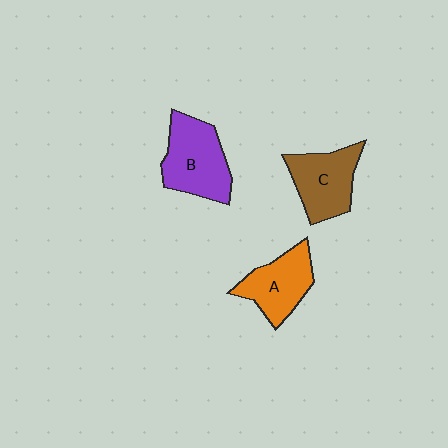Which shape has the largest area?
Shape B (purple).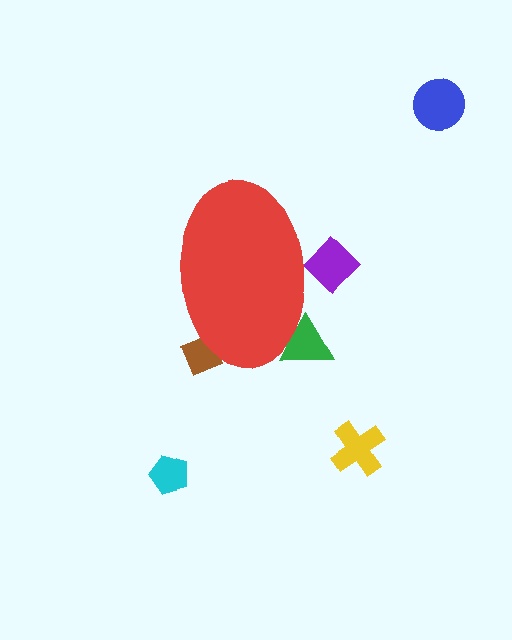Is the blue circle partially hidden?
No, the blue circle is fully visible.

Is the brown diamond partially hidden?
Yes, the brown diamond is partially hidden behind the red ellipse.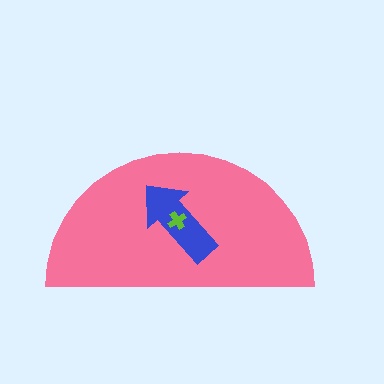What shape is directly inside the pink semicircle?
The blue arrow.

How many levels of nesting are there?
3.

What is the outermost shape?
The pink semicircle.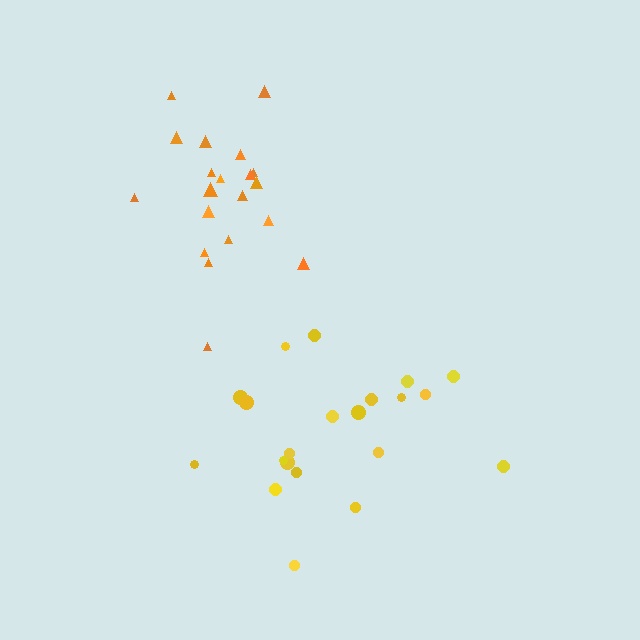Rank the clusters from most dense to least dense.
orange, yellow.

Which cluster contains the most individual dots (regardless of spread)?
Yellow (21).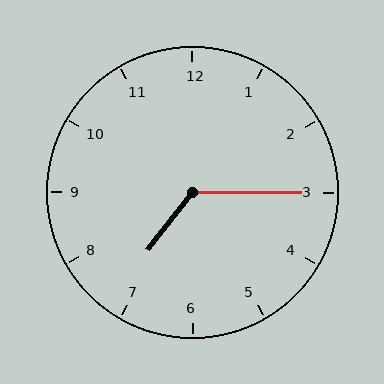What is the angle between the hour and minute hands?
Approximately 128 degrees.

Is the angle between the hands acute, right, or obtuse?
It is obtuse.